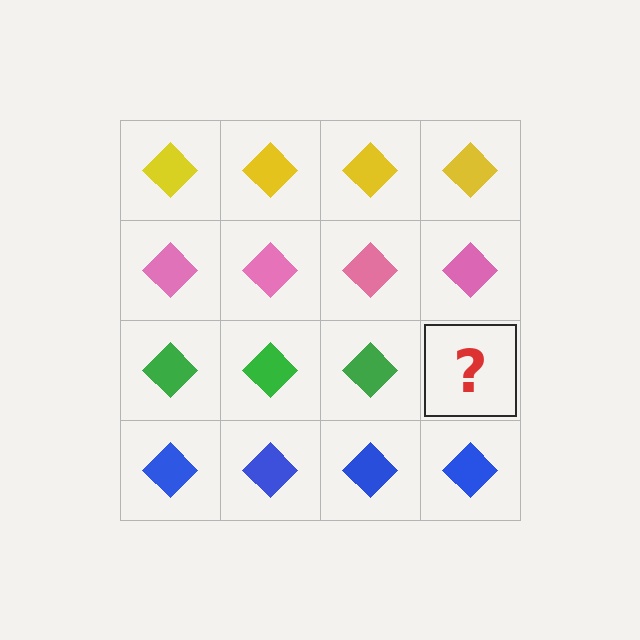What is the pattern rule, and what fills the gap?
The rule is that each row has a consistent color. The gap should be filled with a green diamond.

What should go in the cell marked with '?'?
The missing cell should contain a green diamond.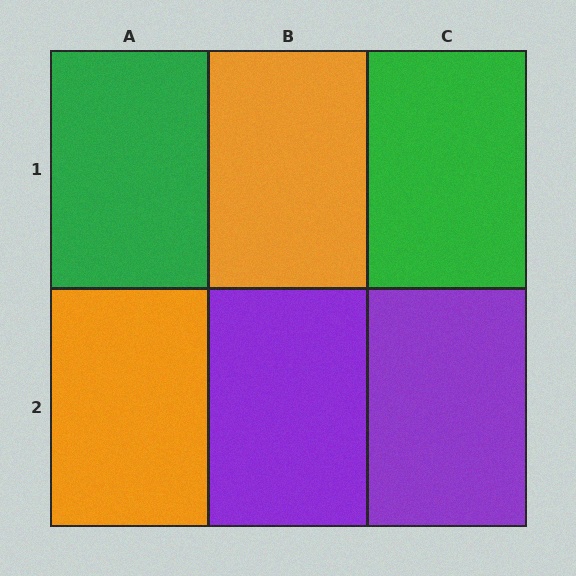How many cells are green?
2 cells are green.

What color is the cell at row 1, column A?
Green.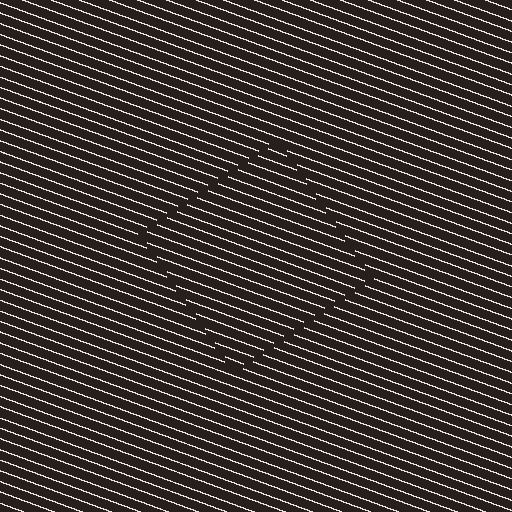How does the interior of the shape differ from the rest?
The interior of the shape contains the same grating, shifted by half a period — the contour is defined by the phase discontinuity where line-ends from the inner and outer gratings abut.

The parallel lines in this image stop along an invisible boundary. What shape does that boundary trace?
An illusory square. The interior of the shape contains the same grating, shifted by half a period — the contour is defined by the phase discontinuity where line-ends from the inner and outer gratings abut.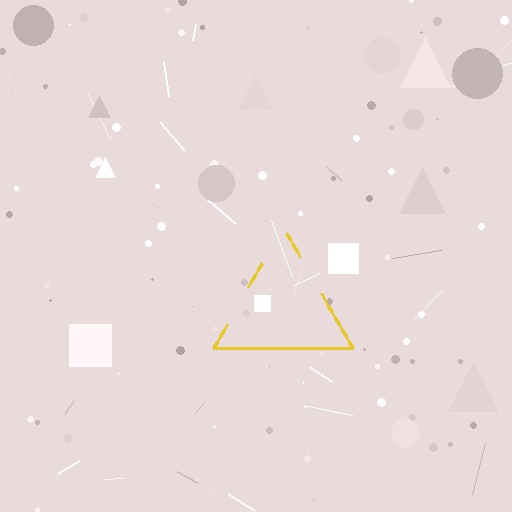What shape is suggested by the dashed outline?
The dashed outline suggests a triangle.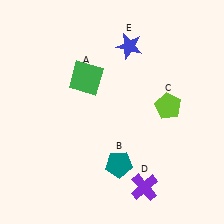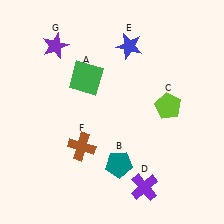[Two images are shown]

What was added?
A brown cross (F), a purple star (G) were added in Image 2.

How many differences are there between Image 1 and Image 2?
There are 2 differences between the two images.